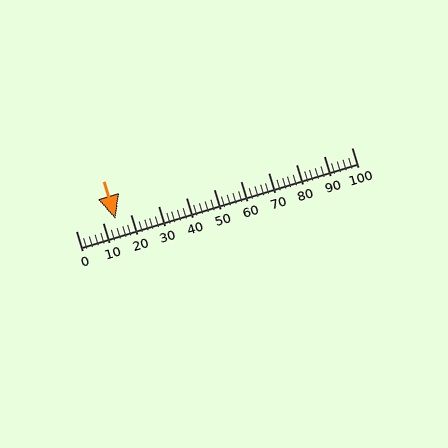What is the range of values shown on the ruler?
The ruler shows values from 0 to 100.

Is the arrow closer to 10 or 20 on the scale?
The arrow is closer to 10.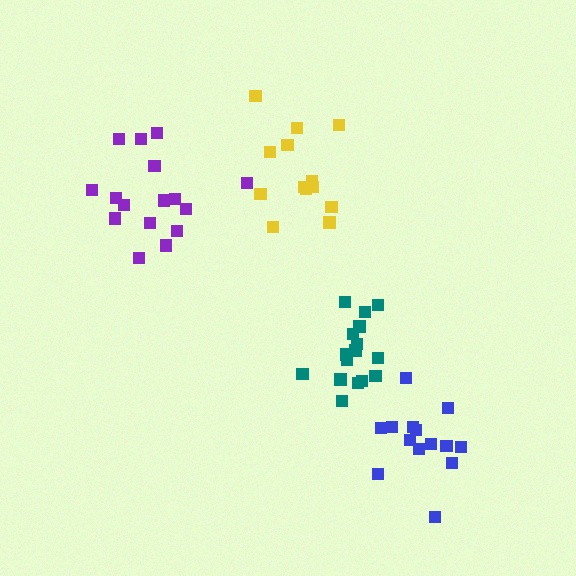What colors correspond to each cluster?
The clusters are colored: yellow, teal, blue, purple.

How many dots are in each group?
Group 1: 13 dots, Group 2: 16 dots, Group 3: 14 dots, Group 4: 16 dots (59 total).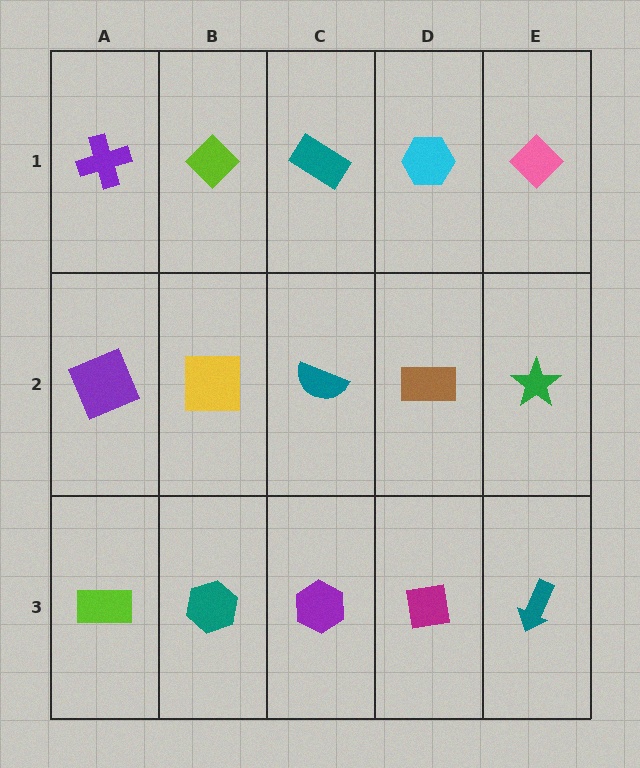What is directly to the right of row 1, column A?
A lime diamond.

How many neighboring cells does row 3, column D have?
3.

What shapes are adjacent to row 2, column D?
A cyan hexagon (row 1, column D), a magenta square (row 3, column D), a teal semicircle (row 2, column C), a green star (row 2, column E).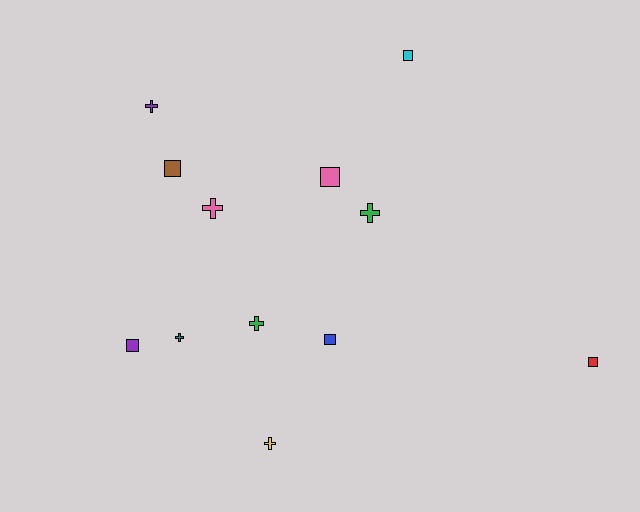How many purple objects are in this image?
There are 2 purple objects.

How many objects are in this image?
There are 12 objects.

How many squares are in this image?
There are 6 squares.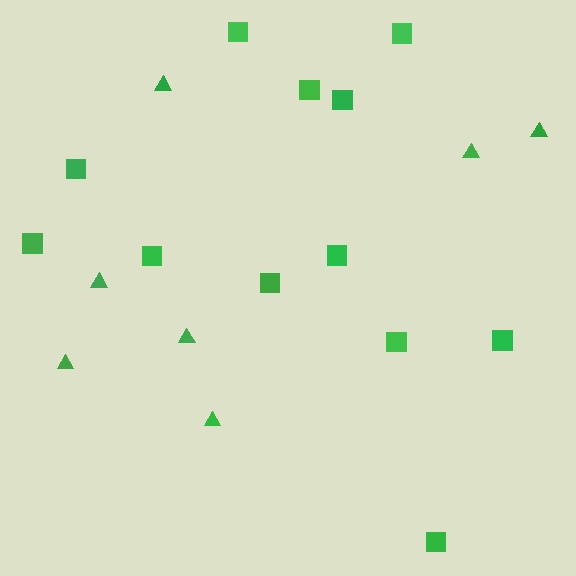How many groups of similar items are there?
There are 2 groups: one group of squares (12) and one group of triangles (7).